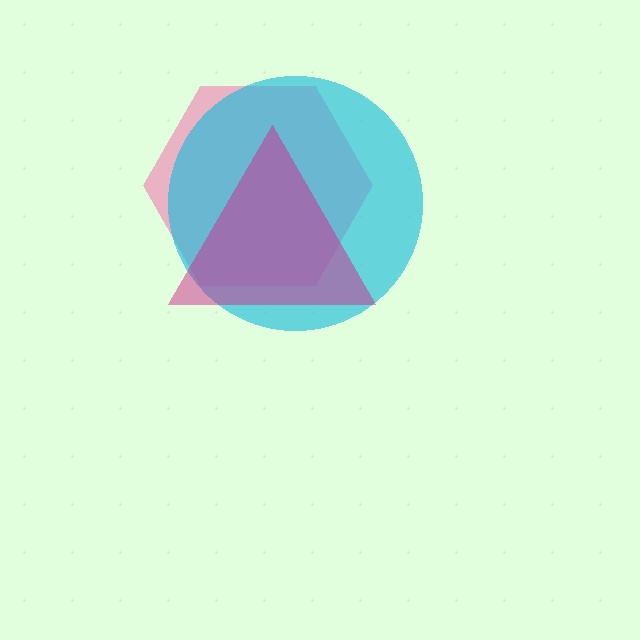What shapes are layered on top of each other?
The layered shapes are: a pink hexagon, a cyan circle, a magenta triangle.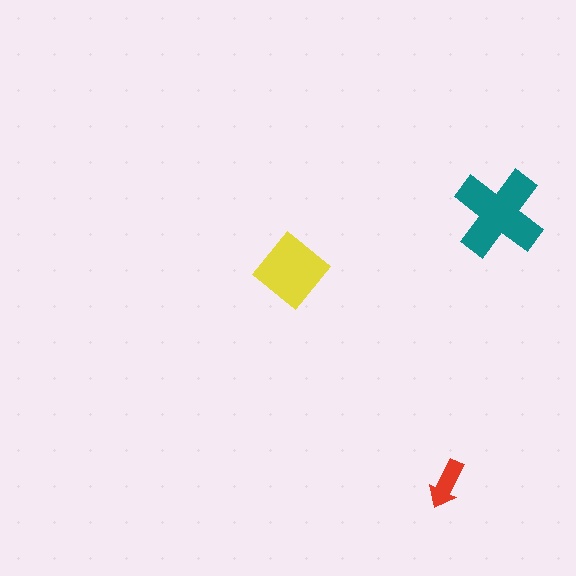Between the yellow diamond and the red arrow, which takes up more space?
The yellow diamond.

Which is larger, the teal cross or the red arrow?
The teal cross.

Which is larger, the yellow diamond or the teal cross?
The teal cross.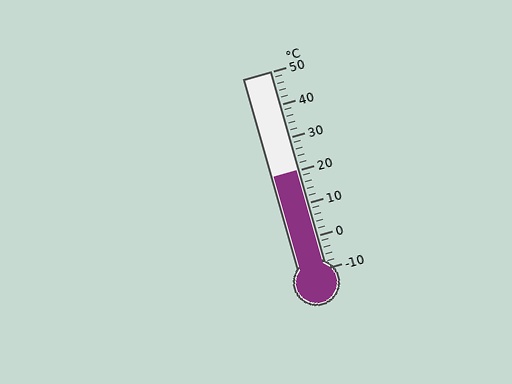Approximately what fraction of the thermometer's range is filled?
The thermometer is filled to approximately 50% of its range.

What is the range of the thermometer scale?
The thermometer scale ranges from -10°C to 50°C.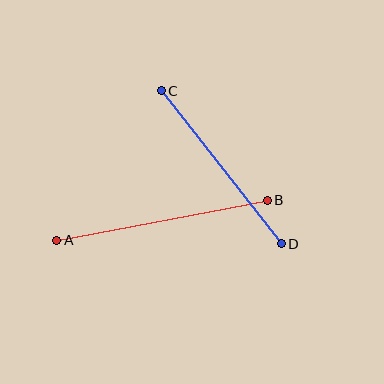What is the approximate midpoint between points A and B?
The midpoint is at approximately (162, 220) pixels.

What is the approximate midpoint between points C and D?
The midpoint is at approximately (221, 167) pixels.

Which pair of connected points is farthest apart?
Points A and B are farthest apart.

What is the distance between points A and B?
The distance is approximately 214 pixels.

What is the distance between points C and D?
The distance is approximately 195 pixels.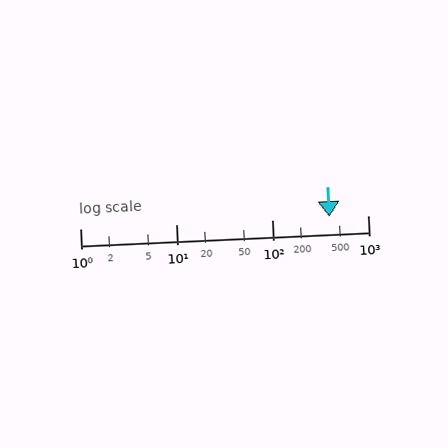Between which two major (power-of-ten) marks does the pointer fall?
The pointer is between 100 and 1000.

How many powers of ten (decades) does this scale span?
The scale spans 3 decades, from 1 to 1000.